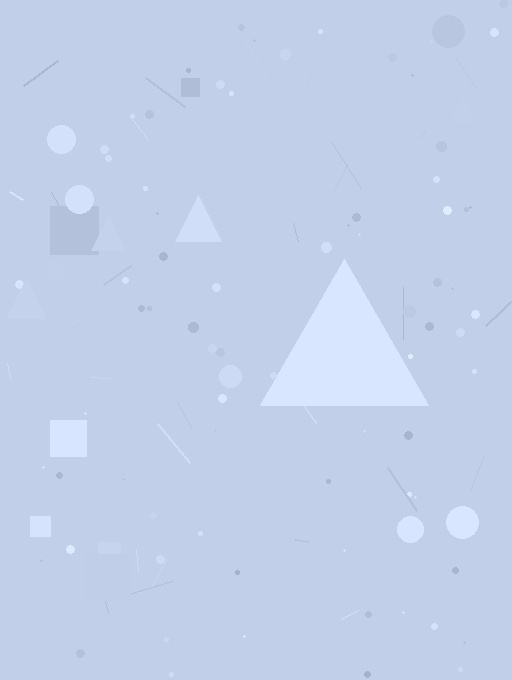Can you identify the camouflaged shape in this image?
The camouflaged shape is a triangle.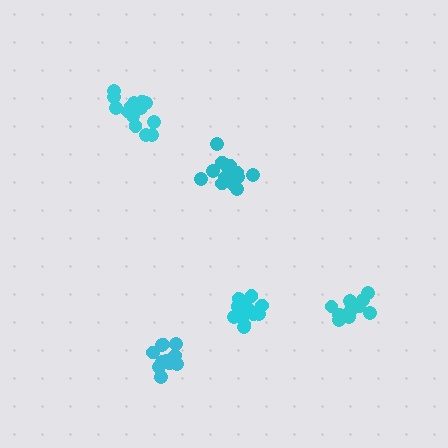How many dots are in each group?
Group 1: 12 dots, Group 2: 14 dots, Group 3: 11 dots, Group 4: 14 dots, Group 5: 17 dots (68 total).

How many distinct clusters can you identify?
There are 5 distinct clusters.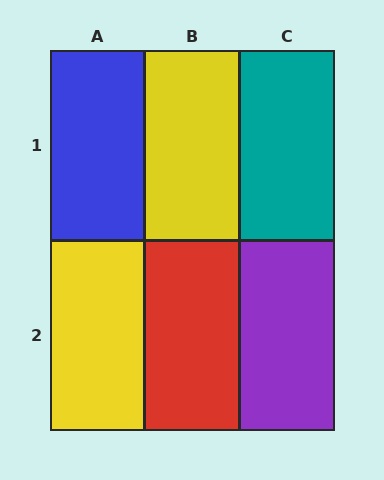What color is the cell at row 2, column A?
Yellow.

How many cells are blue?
1 cell is blue.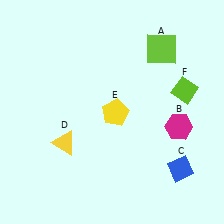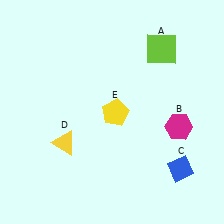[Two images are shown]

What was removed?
The lime diamond (F) was removed in Image 2.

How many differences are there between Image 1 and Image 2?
There is 1 difference between the two images.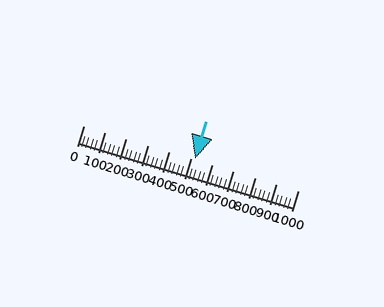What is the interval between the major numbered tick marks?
The major tick marks are spaced 100 units apart.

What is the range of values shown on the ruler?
The ruler shows values from 0 to 1000.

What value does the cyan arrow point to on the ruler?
The cyan arrow points to approximately 521.